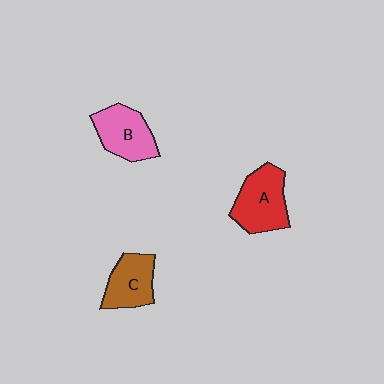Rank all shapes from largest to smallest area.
From largest to smallest: A (red), B (pink), C (brown).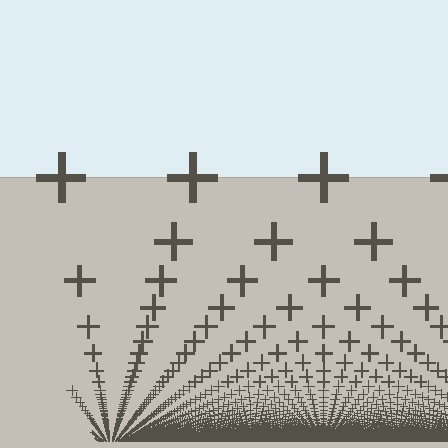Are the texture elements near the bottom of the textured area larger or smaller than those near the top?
Smaller. The gradient is inverted — elements near the bottom are smaller and denser.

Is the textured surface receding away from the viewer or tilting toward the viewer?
The surface appears to tilt toward the viewer. Texture elements get larger and sparser toward the top.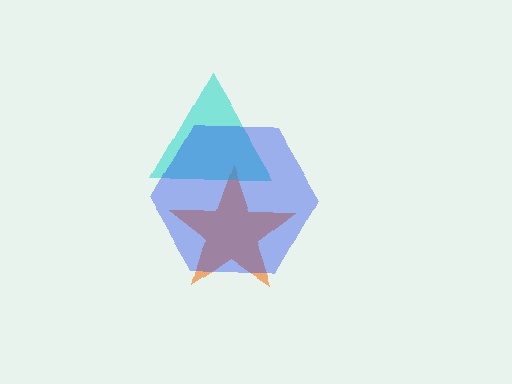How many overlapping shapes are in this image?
There are 3 overlapping shapes in the image.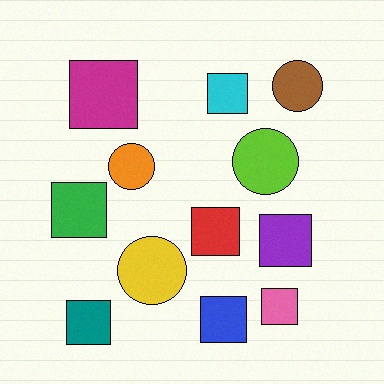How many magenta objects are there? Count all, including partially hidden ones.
There is 1 magenta object.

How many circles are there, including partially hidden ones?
There are 4 circles.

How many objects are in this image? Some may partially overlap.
There are 12 objects.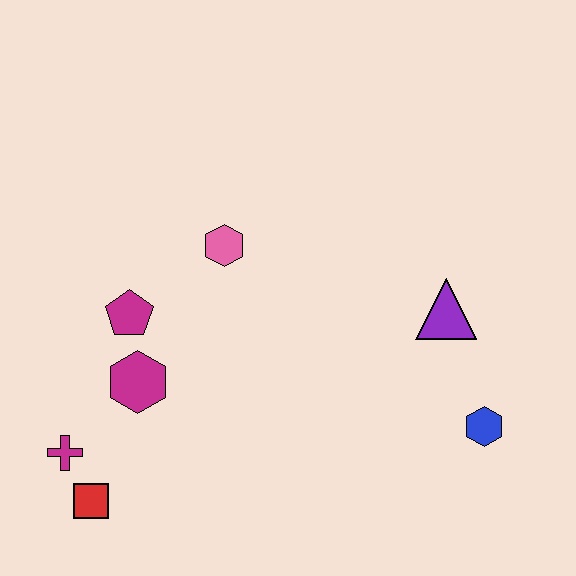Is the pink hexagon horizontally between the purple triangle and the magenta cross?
Yes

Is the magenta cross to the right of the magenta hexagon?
No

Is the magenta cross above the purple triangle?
No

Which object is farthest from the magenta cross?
The blue hexagon is farthest from the magenta cross.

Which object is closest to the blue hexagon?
The purple triangle is closest to the blue hexagon.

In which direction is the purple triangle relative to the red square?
The purple triangle is to the right of the red square.